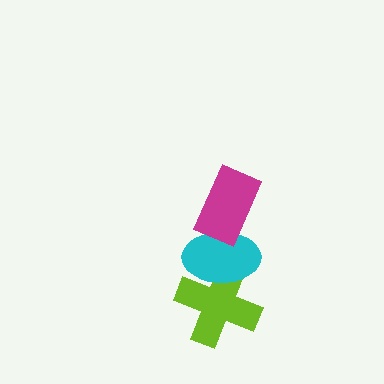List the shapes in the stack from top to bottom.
From top to bottom: the magenta rectangle, the cyan ellipse, the lime cross.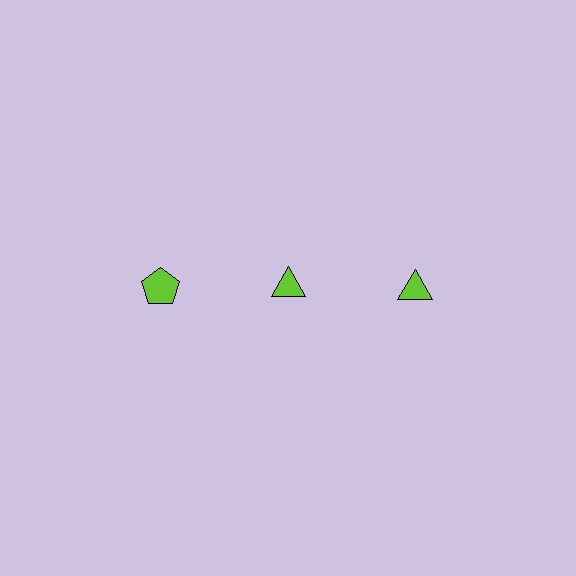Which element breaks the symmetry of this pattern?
The lime pentagon in the top row, leftmost column breaks the symmetry. All other shapes are lime triangles.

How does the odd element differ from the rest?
It has a different shape: pentagon instead of triangle.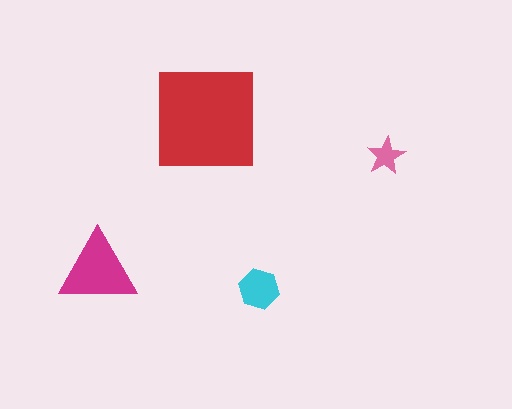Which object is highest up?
The red square is topmost.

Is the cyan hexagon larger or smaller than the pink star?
Larger.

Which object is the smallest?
The pink star.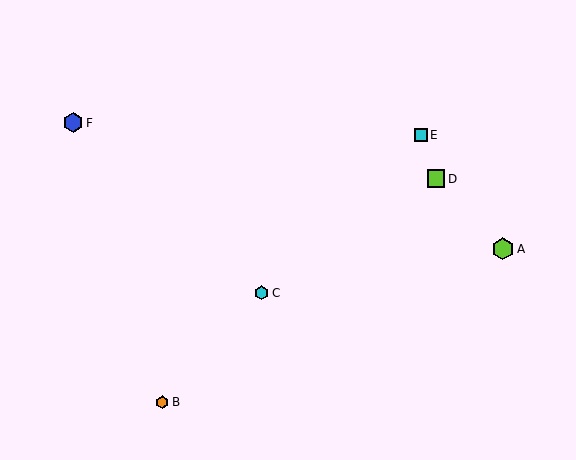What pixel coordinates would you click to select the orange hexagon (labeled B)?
Click at (162, 402) to select the orange hexagon B.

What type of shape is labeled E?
Shape E is a cyan square.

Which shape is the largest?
The lime hexagon (labeled A) is the largest.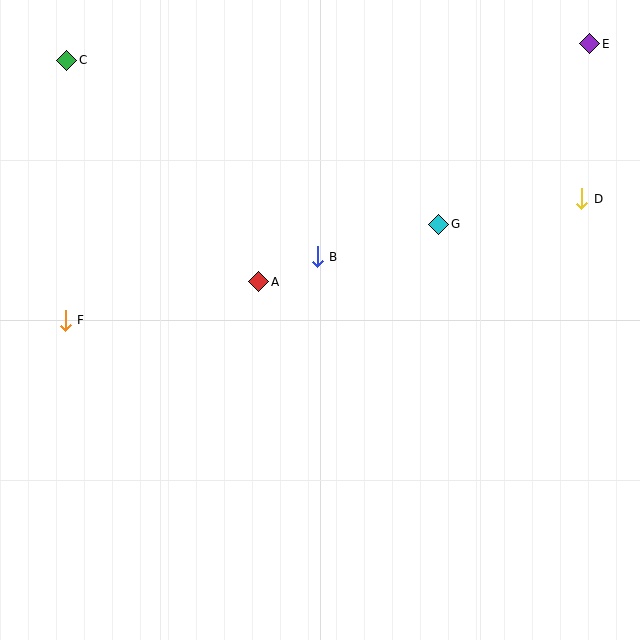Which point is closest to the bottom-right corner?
Point D is closest to the bottom-right corner.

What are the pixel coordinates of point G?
Point G is at (439, 224).